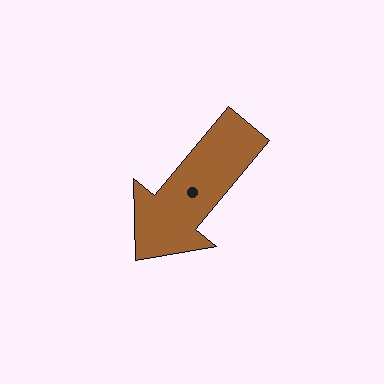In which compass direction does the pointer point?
Southwest.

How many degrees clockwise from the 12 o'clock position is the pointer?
Approximately 220 degrees.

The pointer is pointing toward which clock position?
Roughly 7 o'clock.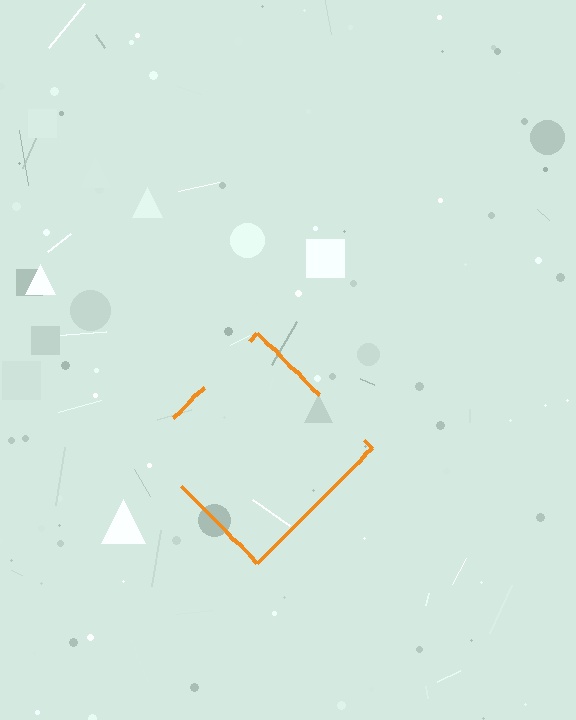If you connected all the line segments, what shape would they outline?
They would outline a diamond.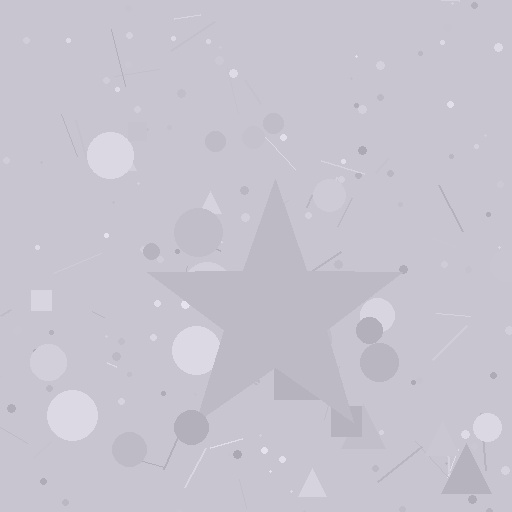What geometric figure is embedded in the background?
A star is embedded in the background.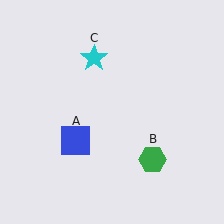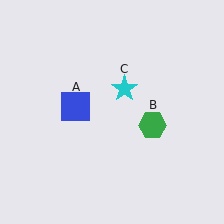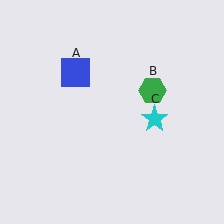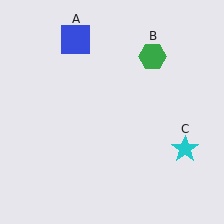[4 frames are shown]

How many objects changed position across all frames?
3 objects changed position: blue square (object A), green hexagon (object B), cyan star (object C).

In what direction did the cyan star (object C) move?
The cyan star (object C) moved down and to the right.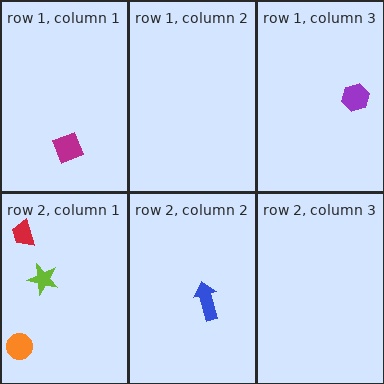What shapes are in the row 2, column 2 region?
The blue arrow.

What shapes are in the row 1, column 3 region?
The purple hexagon.